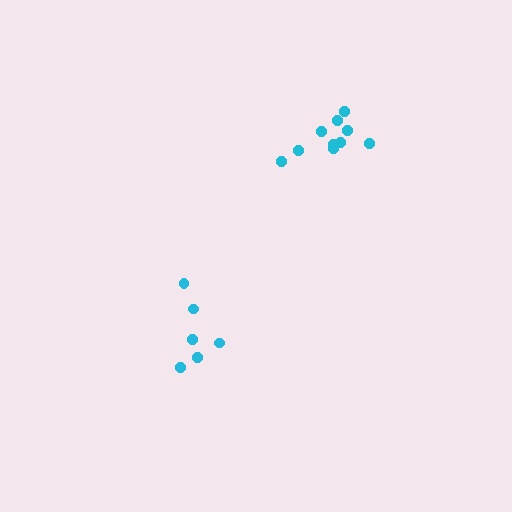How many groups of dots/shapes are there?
There are 2 groups.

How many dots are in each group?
Group 1: 10 dots, Group 2: 6 dots (16 total).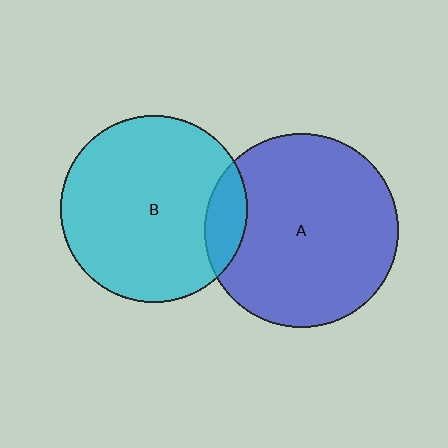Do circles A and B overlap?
Yes.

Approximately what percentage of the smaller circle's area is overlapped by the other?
Approximately 10%.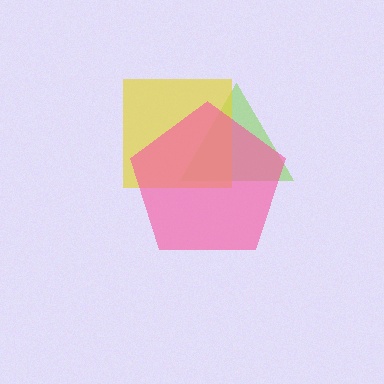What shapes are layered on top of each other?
The layered shapes are: a lime triangle, a yellow square, a pink pentagon.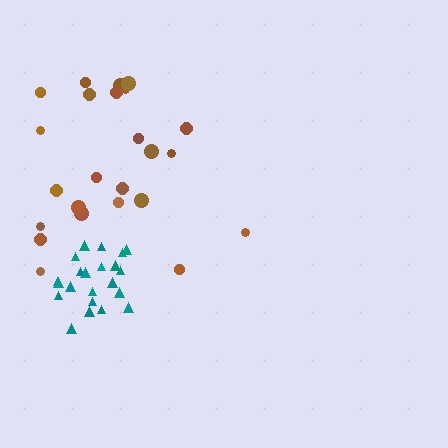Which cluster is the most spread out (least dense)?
Brown.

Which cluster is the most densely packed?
Teal.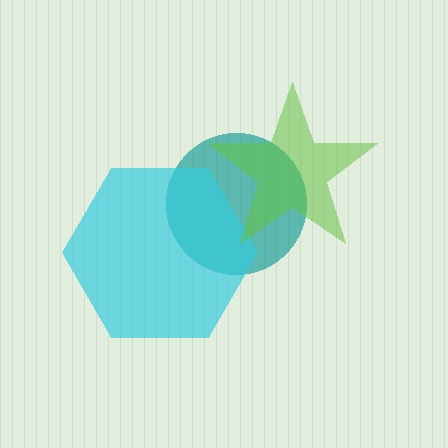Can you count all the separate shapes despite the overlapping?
Yes, there are 3 separate shapes.